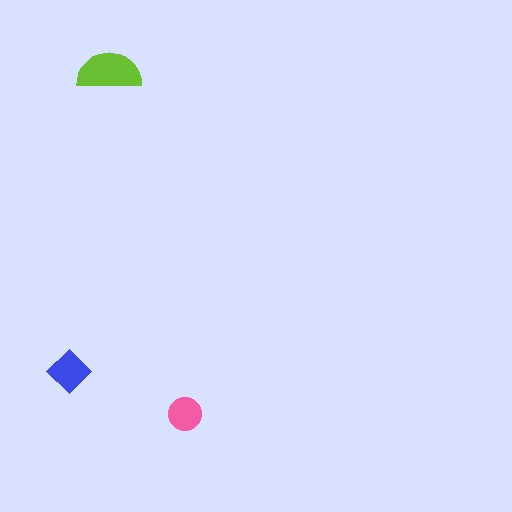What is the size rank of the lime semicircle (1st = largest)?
1st.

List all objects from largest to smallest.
The lime semicircle, the blue diamond, the pink circle.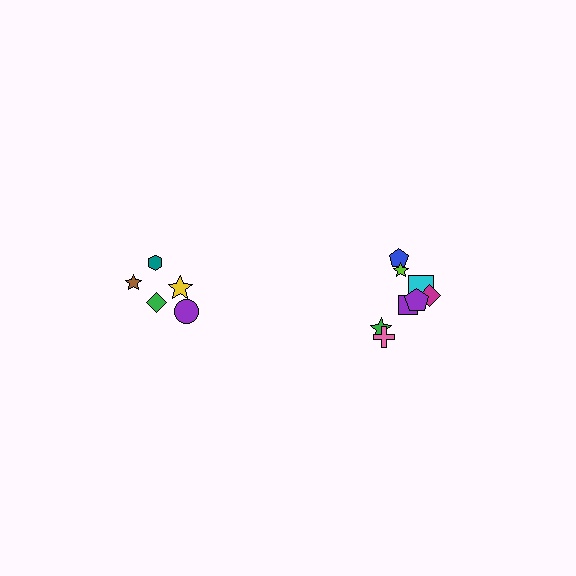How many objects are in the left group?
There are 5 objects.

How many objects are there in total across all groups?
There are 13 objects.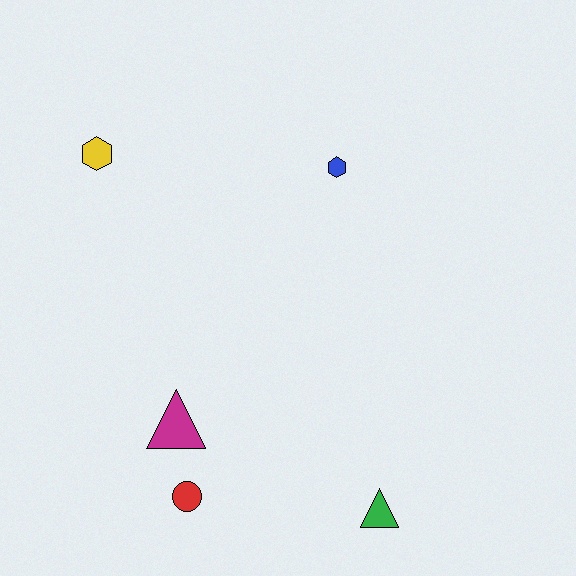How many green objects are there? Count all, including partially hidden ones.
There is 1 green object.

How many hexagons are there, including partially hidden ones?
There are 2 hexagons.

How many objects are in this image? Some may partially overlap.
There are 5 objects.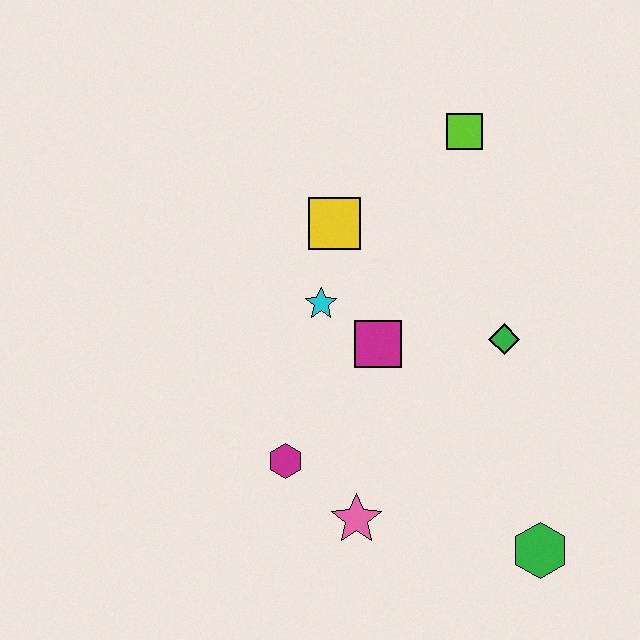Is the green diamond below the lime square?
Yes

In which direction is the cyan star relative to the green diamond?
The cyan star is to the left of the green diamond.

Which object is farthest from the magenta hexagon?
The lime square is farthest from the magenta hexagon.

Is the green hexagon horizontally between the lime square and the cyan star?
No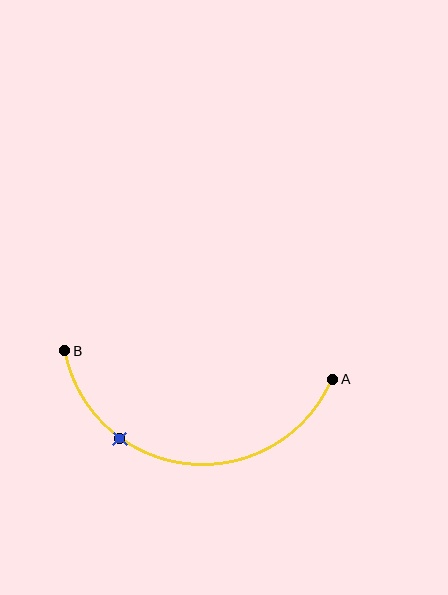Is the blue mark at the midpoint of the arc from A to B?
No. The blue mark lies on the arc but is closer to endpoint B. The arc midpoint would be at the point on the curve equidistant along the arc from both A and B.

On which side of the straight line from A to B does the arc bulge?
The arc bulges below the straight line connecting A and B.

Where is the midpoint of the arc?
The arc midpoint is the point on the curve farthest from the straight line joining A and B. It sits below that line.